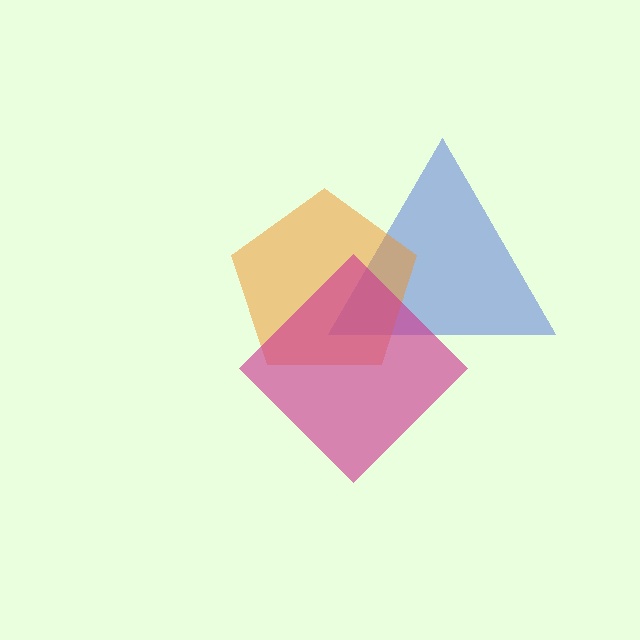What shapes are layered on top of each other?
The layered shapes are: a blue triangle, an orange pentagon, a magenta diamond.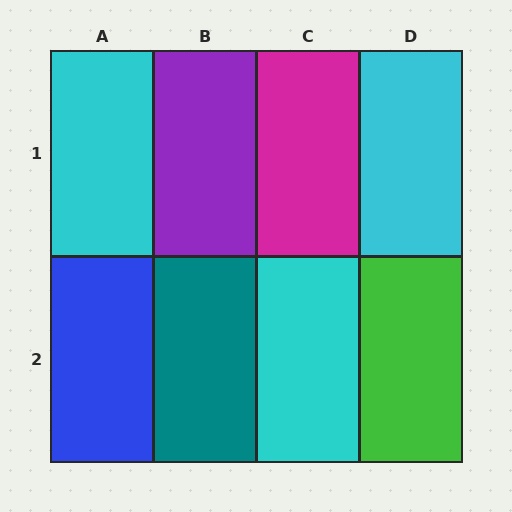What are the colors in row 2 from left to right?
Blue, teal, cyan, green.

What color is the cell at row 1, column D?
Cyan.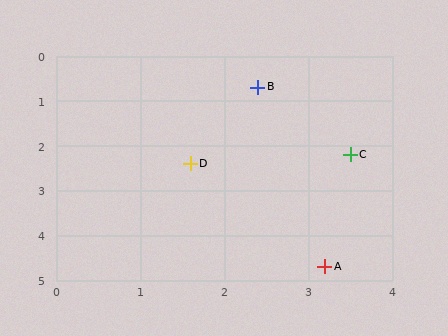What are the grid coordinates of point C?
Point C is at approximately (3.5, 2.2).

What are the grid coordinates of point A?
Point A is at approximately (3.2, 4.7).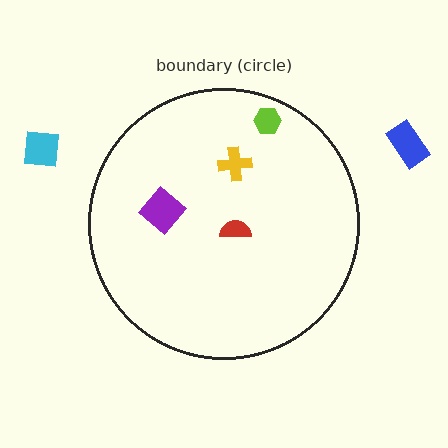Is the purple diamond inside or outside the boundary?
Inside.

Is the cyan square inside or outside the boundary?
Outside.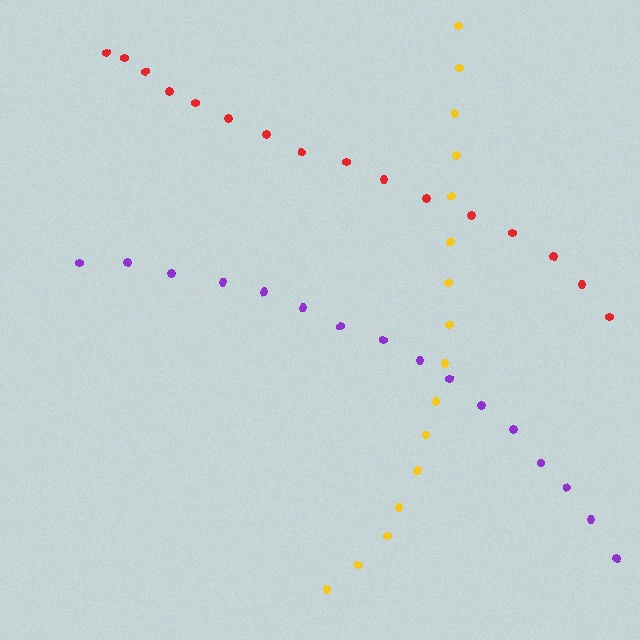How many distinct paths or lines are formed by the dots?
There are 3 distinct paths.